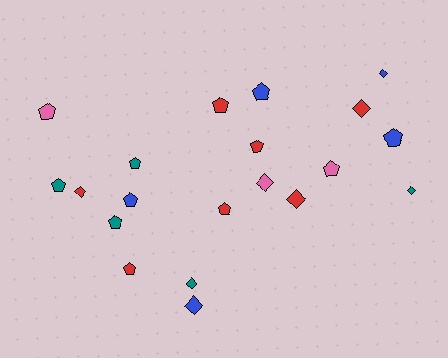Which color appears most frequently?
Red, with 7 objects.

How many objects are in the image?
There are 20 objects.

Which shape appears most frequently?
Pentagon, with 12 objects.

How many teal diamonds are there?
There are 2 teal diamonds.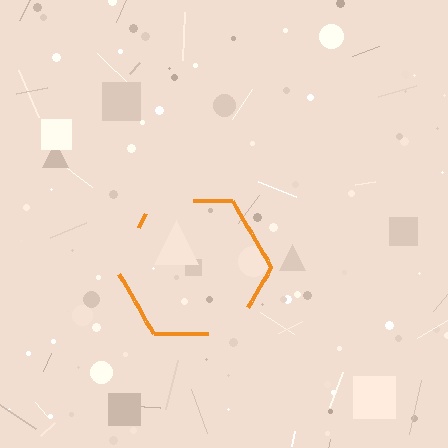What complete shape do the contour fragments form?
The contour fragments form a hexagon.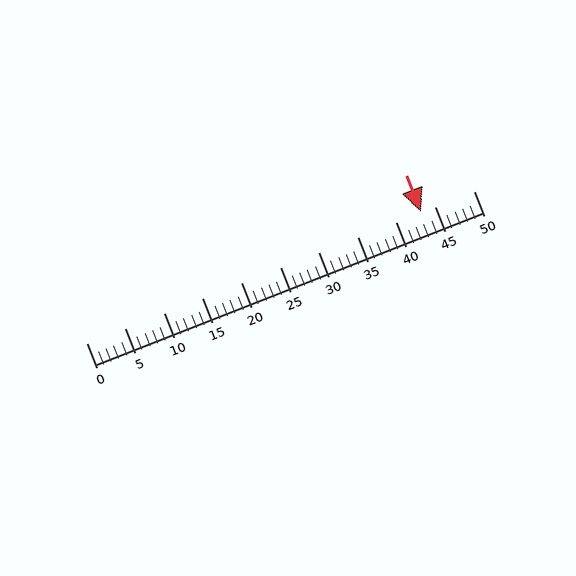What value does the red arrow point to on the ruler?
The red arrow points to approximately 43.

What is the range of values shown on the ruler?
The ruler shows values from 0 to 50.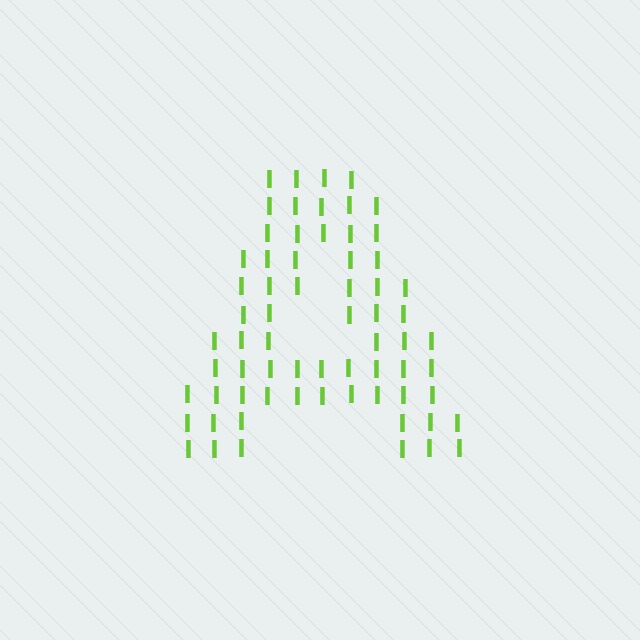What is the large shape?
The large shape is the letter A.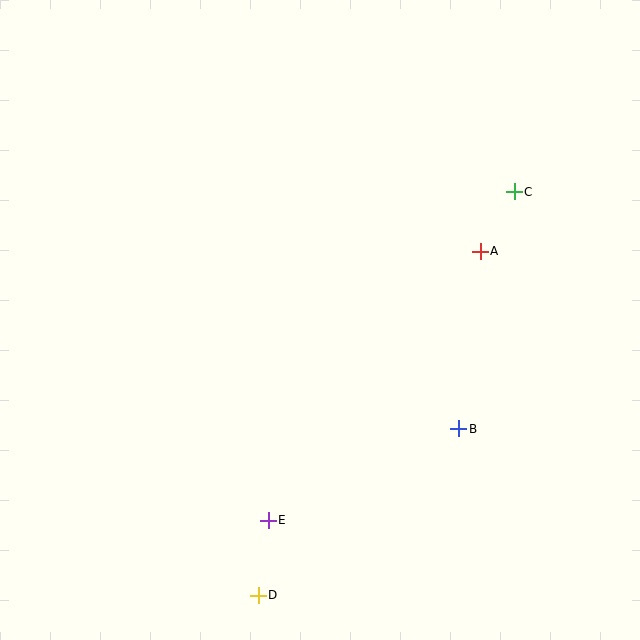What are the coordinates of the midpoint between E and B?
The midpoint between E and B is at (363, 474).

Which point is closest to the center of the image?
Point A at (480, 251) is closest to the center.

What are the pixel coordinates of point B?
Point B is at (459, 429).